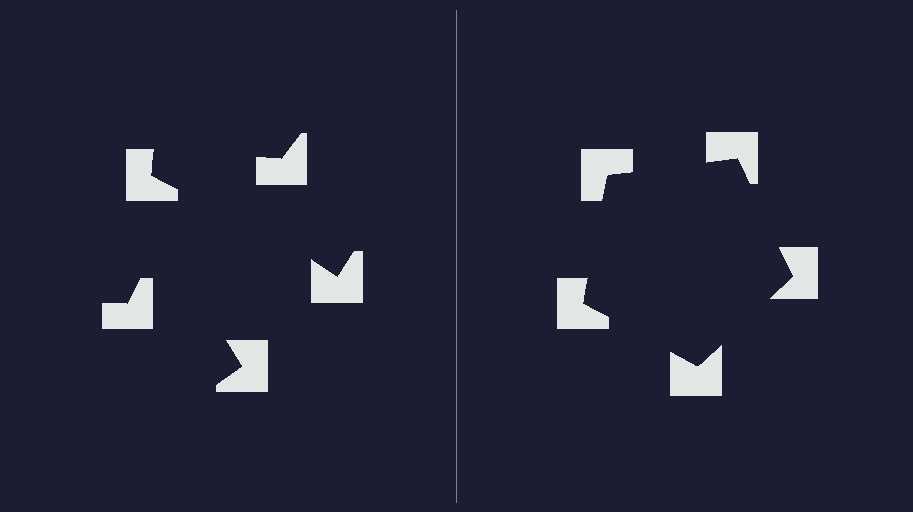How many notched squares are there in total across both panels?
10 — 5 on each side.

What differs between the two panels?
The notched squares are positioned identically on both sides; only the wedge orientations differ. On the right they align to a pentagon; on the left they are misaligned.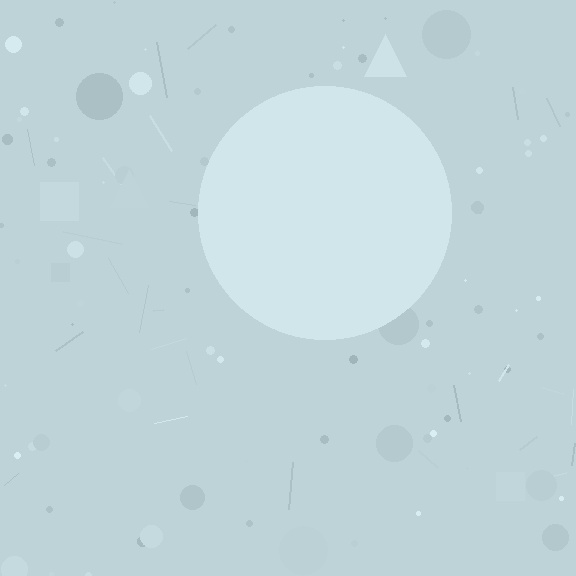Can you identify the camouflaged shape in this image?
The camouflaged shape is a circle.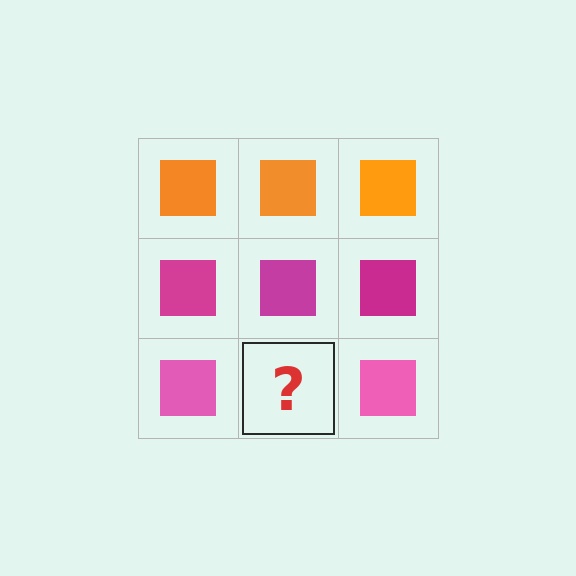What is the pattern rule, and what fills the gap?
The rule is that each row has a consistent color. The gap should be filled with a pink square.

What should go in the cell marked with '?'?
The missing cell should contain a pink square.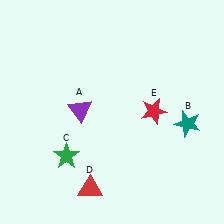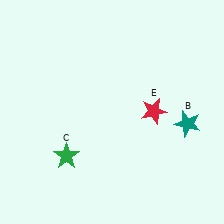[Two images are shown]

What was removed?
The red triangle (D), the purple triangle (A) were removed in Image 2.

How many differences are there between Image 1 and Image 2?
There are 2 differences between the two images.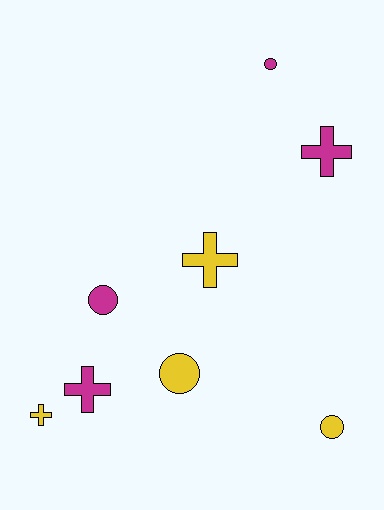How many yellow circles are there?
There are 2 yellow circles.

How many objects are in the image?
There are 8 objects.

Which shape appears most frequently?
Circle, with 4 objects.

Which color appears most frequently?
Yellow, with 4 objects.